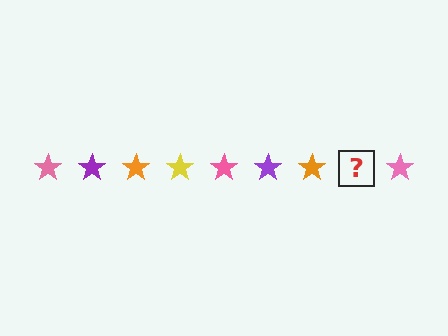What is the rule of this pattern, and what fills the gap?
The rule is that the pattern cycles through pink, purple, orange, yellow stars. The gap should be filled with a yellow star.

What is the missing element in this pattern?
The missing element is a yellow star.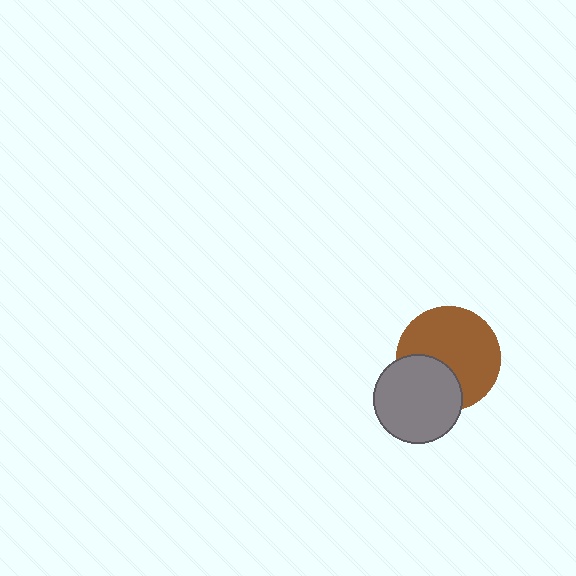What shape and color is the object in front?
The object in front is a gray circle.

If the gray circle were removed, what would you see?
You would see the complete brown circle.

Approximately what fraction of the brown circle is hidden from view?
Roughly 32% of the brown circle is hidden behind the gray circle.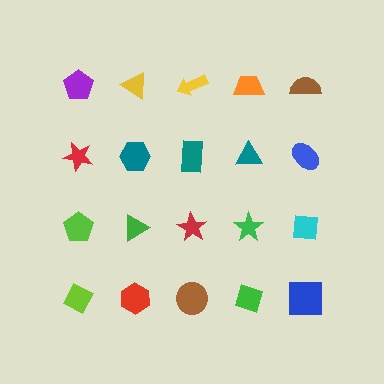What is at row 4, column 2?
A red hexagon.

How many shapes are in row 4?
5 shapes.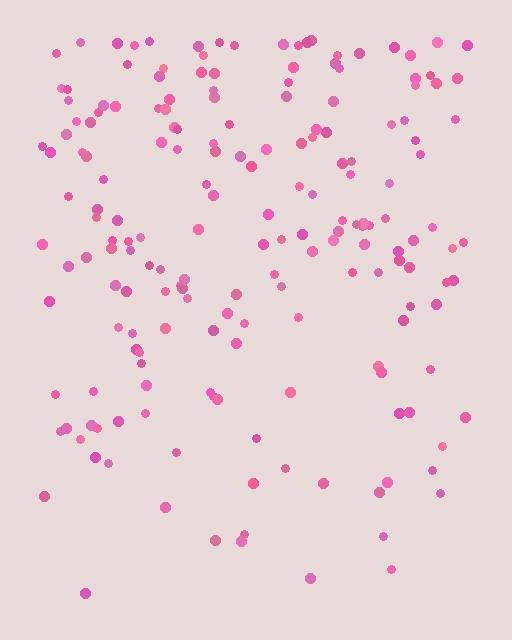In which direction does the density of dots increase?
From bottom to top, with the top side densest.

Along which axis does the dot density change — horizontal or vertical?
Vertical.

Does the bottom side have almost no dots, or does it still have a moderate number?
Still a moderate number, just noticeably fewer than the top.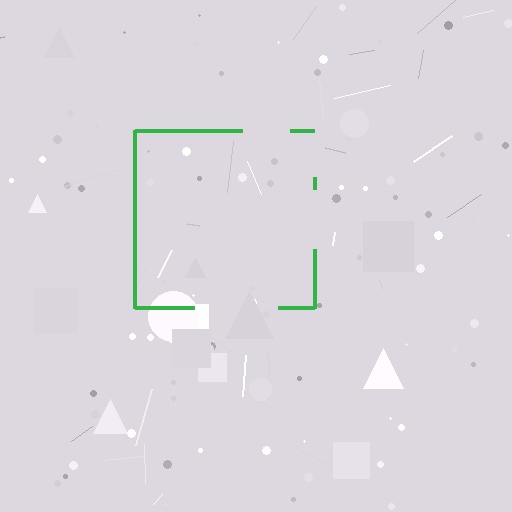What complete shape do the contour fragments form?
The contour fragments form a square.